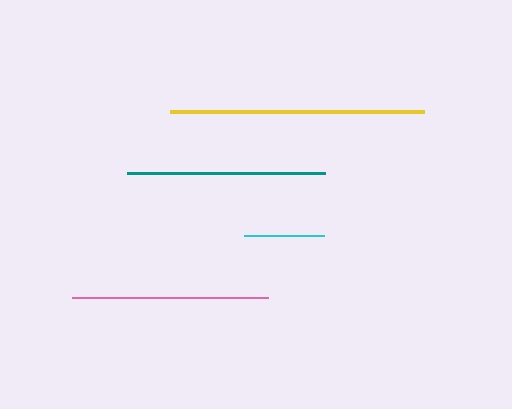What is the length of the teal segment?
The teal segment is approximately 198 pixels long.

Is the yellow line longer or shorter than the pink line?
The yellow line is longer than the pink line.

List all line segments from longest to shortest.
From longest to shortest: yellow, teal, pink, cyan.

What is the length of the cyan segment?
The cyan segment is approximately 80 pixels long.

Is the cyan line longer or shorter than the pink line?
The pink line is longer than the cyan line.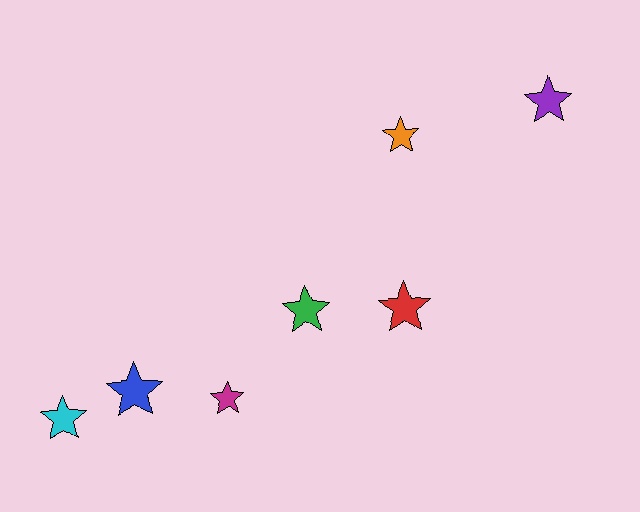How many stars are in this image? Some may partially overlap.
There are 7 stars.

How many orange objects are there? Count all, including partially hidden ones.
There is 1 orange object.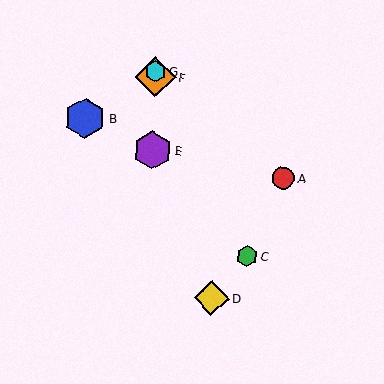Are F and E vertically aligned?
Yes, both are at x≈155.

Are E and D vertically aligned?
No, E is at x≈153 and D is at x≈212.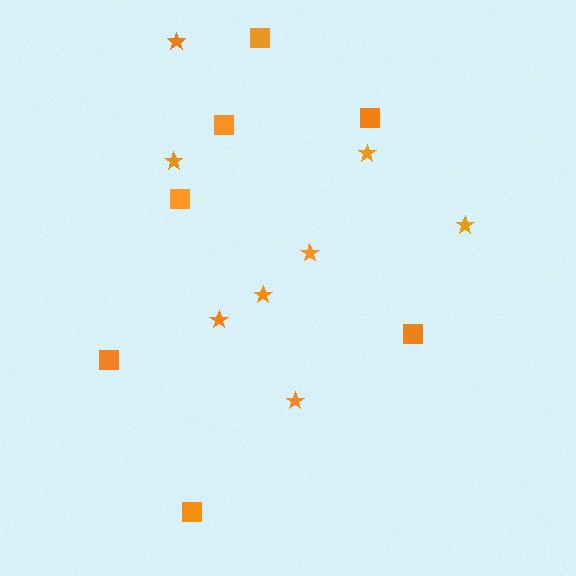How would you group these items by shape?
There are 2 groups: one group of squares (7) and one group of stars (8).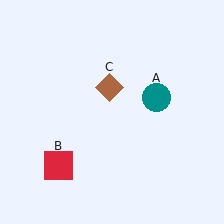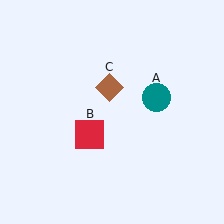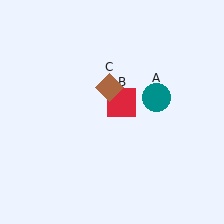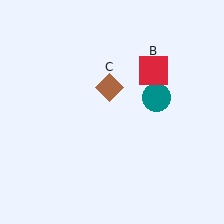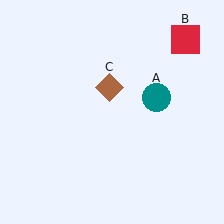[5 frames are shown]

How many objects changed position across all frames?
1 object changed position: red square (object B).